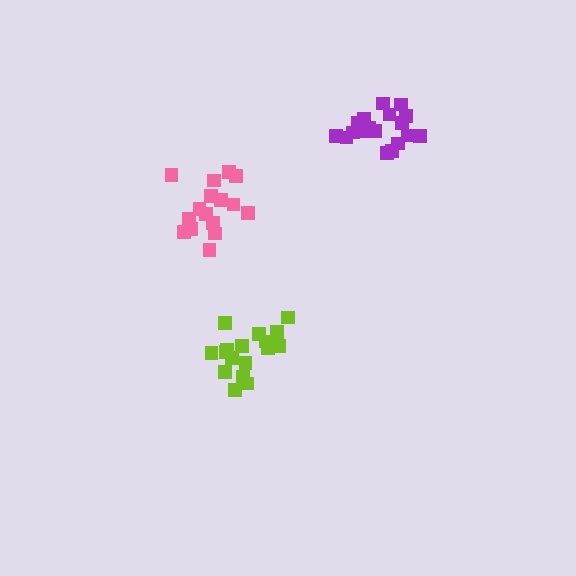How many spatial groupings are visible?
There are 3 spatial groupings.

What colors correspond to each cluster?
The clusters are colored: lime, pink, purple.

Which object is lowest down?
The lime cluster is bottommost.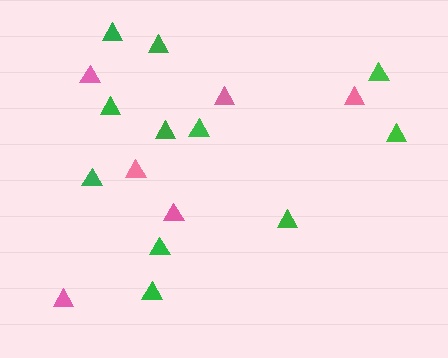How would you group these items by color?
There are 2 groups: one group of pink triangles (6) and one group of green triangles (11).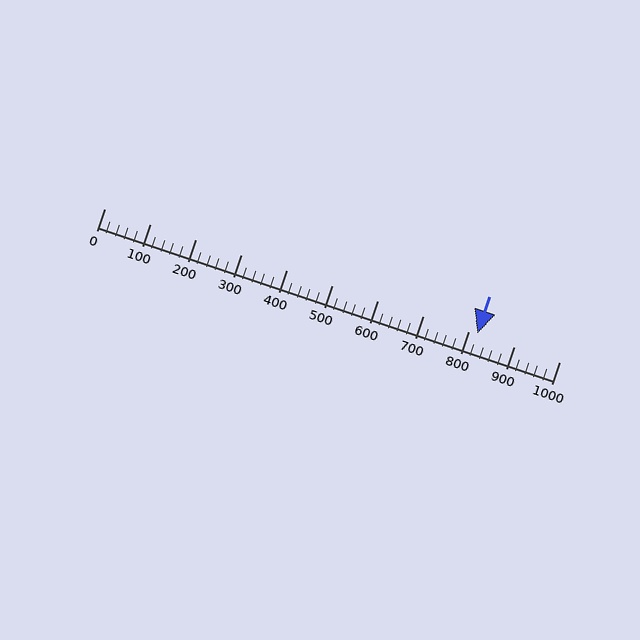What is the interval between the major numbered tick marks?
The major tick marks are spaced 100 units apart.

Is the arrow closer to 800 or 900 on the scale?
The arrow is closer to 800.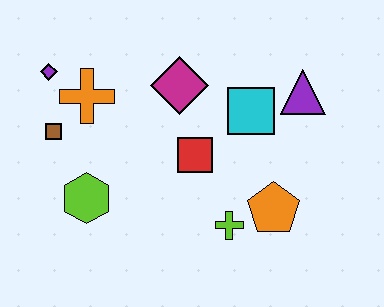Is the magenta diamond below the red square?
No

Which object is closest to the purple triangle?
The cyan square is closest to the purple triangle.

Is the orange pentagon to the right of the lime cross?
Yes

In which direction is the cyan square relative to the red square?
The cyan square is to the right of the red square.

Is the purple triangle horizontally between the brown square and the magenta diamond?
No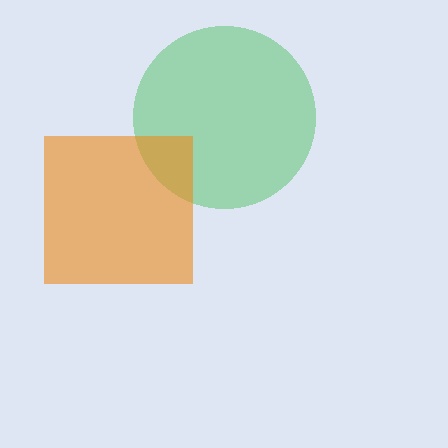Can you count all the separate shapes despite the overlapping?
Yes, there are 2 separate shapes.